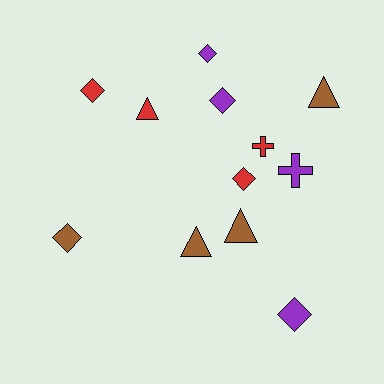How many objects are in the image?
There are 12 objects.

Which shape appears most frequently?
Diamond, with 6 objects.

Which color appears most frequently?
Red, with 4 objects.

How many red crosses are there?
There is 1 red cross.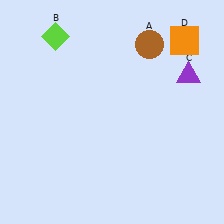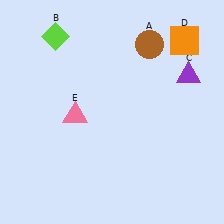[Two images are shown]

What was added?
A pink triangle (E) was added in Image 2.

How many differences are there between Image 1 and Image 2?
There is 1 difference between the two images.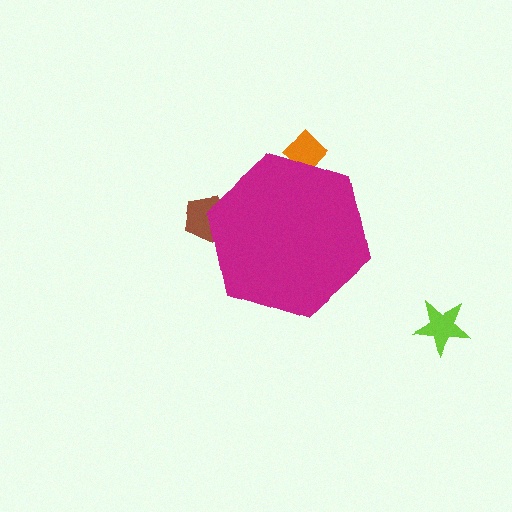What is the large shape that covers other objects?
A magenta hexagon.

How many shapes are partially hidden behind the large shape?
2 shapes are partially hidden.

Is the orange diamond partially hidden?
Yes, the orange diamond is partially hidden behind the magenta hexagon.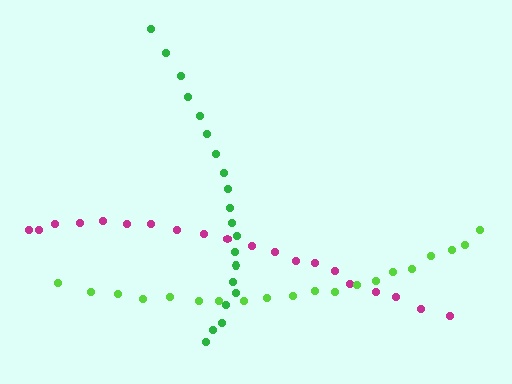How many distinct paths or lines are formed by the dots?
There are 3 distinct paths.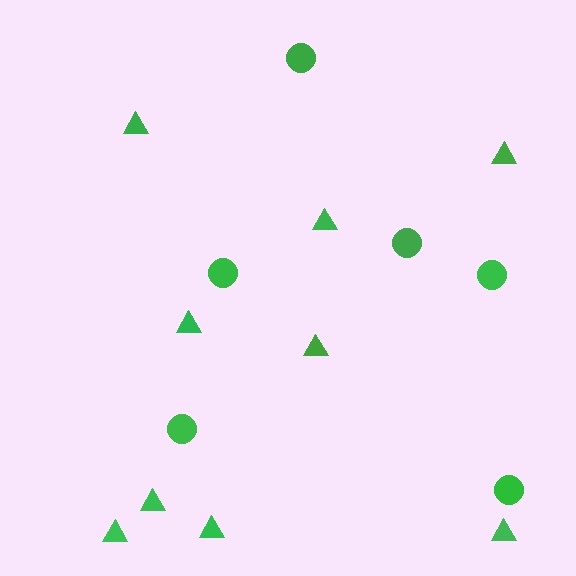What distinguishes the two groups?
There are 2 groups: one group of triangles (9) and one group of circles (6).